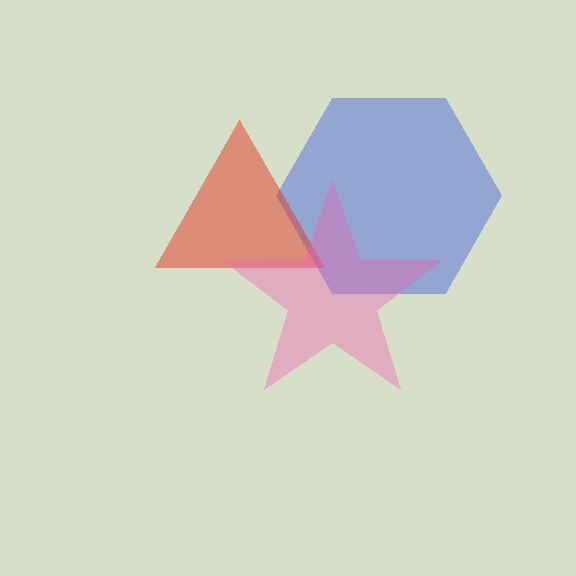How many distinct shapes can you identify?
There are 3 distinct shapes: a blue hexagon, a red triangle, a pink star.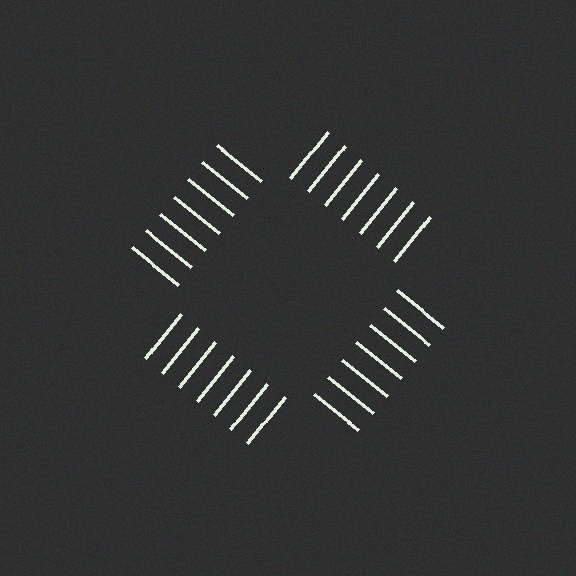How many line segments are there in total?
28 — 7 along each of the 4 edges.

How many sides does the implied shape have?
4 sides — the line-ends trace a square.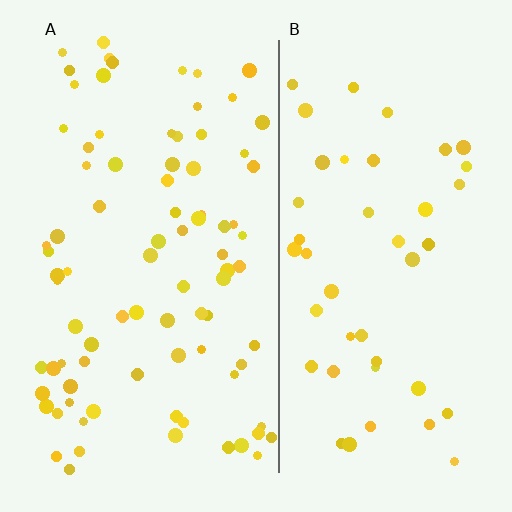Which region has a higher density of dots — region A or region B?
A (the left).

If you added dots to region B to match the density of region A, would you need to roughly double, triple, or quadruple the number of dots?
Approximately double.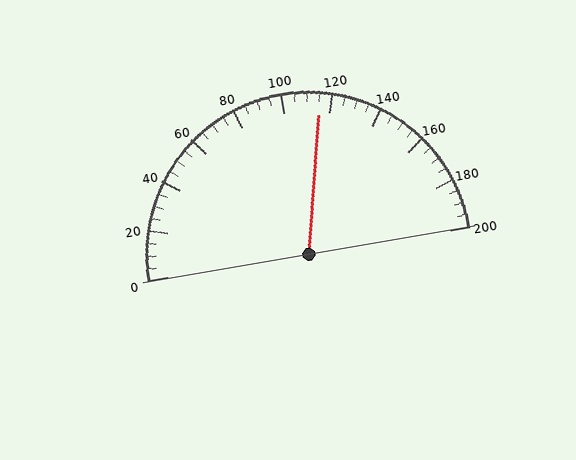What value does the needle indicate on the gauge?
The needle indicates approximately 115.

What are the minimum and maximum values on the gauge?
The gauge ranges from 0 to 200.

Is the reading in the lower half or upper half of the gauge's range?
The reading is in the upper half of the range (0 to 200).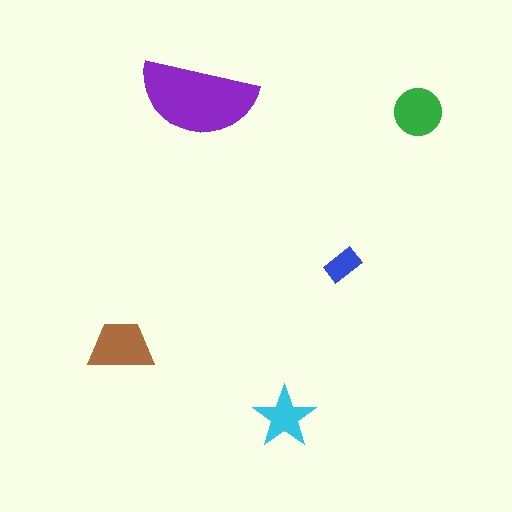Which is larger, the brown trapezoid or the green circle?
The brown trapezoid.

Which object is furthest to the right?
The green circle is rightmost.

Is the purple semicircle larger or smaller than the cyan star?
Larger.